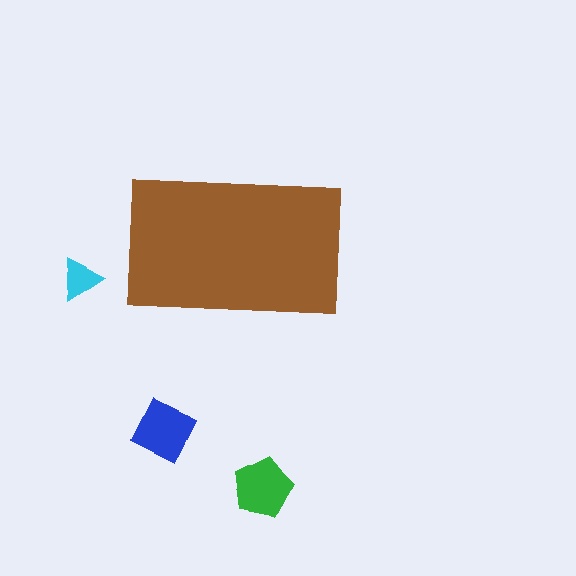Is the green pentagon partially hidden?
No, the green pentagon is fully visible.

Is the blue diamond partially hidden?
No, the blue diamond is fully visible.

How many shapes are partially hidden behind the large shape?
0 shapes are partially hidden.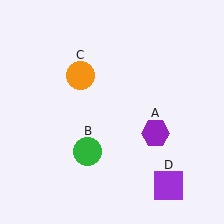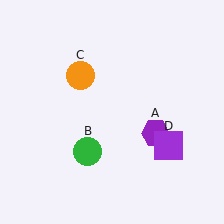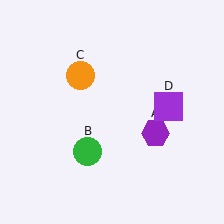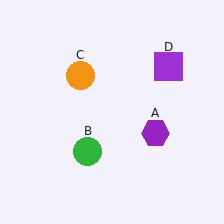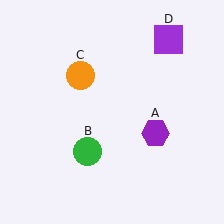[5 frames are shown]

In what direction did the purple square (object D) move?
The purple square (object D) moved up.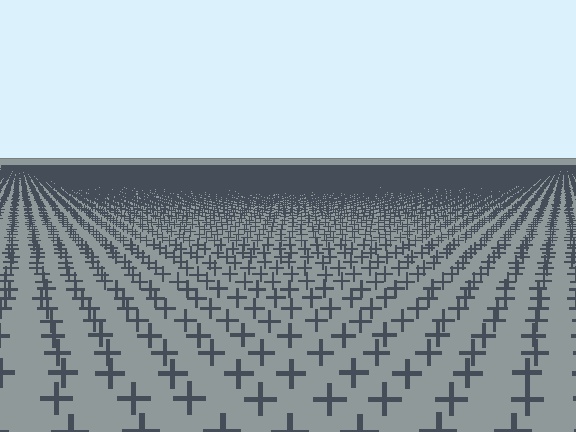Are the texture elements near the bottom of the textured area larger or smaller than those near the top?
Larger. Near the bottom, elements are closer to the viewer and appear at a bigger on-screen size.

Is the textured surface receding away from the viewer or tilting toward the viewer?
The surface is receding away from the viewer. Texture elements get smaller and denser toward the top.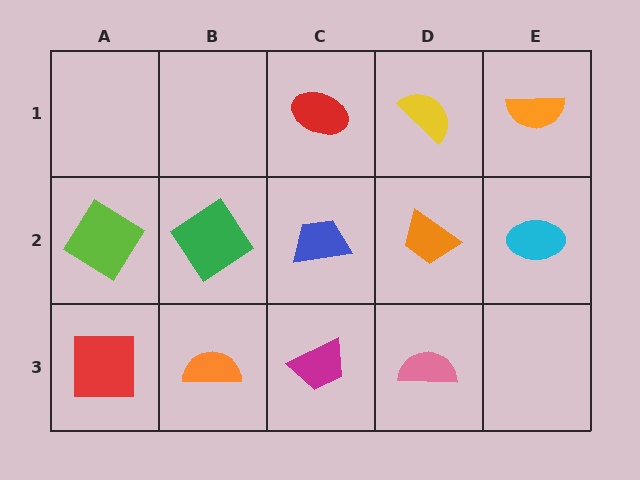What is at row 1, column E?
An orange semicircle.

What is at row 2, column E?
A cyan ellipse.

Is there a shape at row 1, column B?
No, that cell is empty.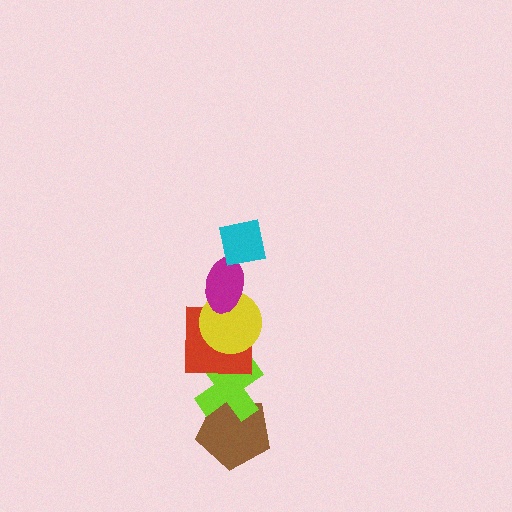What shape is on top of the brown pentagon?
The lime cross is on top of the brown pentagon.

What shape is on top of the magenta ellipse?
The cyan square is on top of the magenta ellipse.